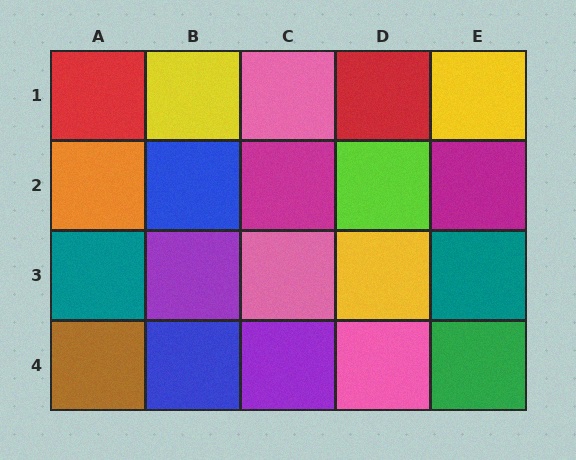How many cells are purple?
2 cells are purple.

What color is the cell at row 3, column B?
Purple.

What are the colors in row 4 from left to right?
Brown, blue, purple, pink, green.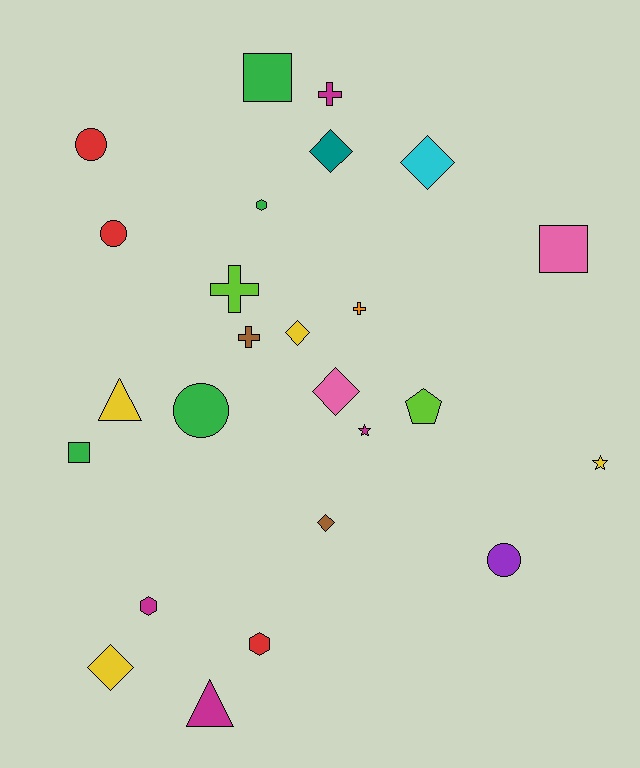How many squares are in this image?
There are 3 squares.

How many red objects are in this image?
There are 3 red objects.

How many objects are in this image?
There are 25 objects.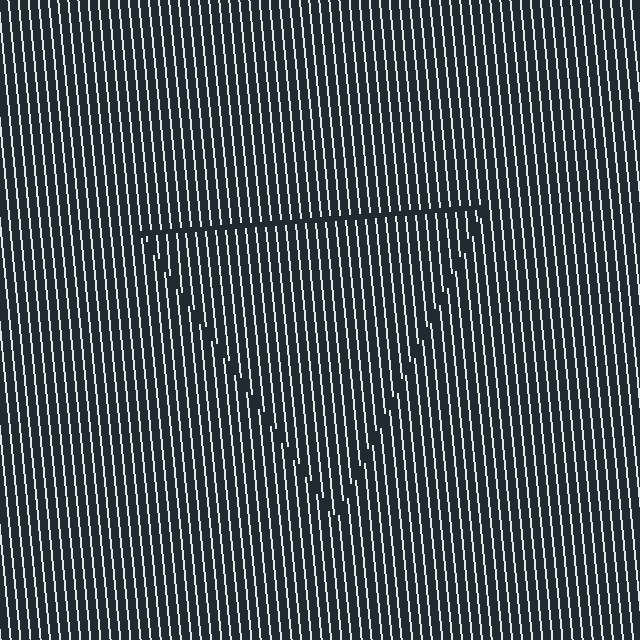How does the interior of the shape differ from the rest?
The interior of the shape contains the same grating, shifted by half a period — the contour is defined by the phase discontinuity where line-ends from the inner and outer gratings abut.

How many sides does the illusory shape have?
3 sides — the line-ends trace a triangle.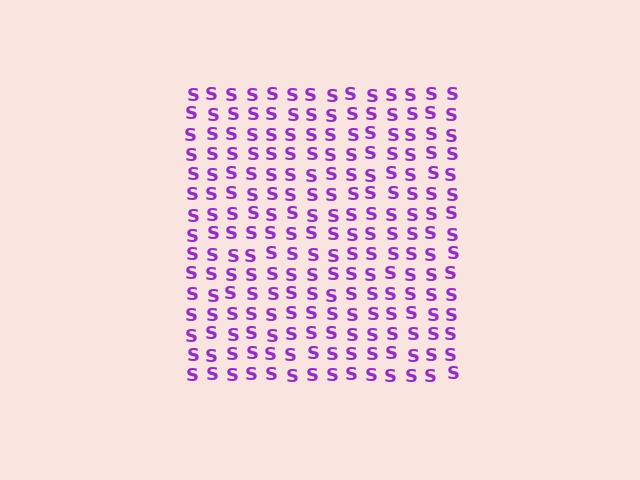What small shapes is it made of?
It is made of small letter S's.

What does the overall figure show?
The overall figure shows a square.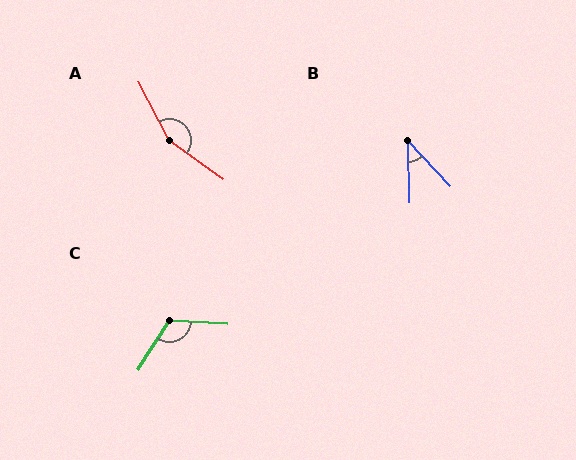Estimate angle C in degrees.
Approximately 119 degrees.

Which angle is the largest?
A, at approximately 153 degrees.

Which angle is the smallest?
B, at approximately 41 degrees.